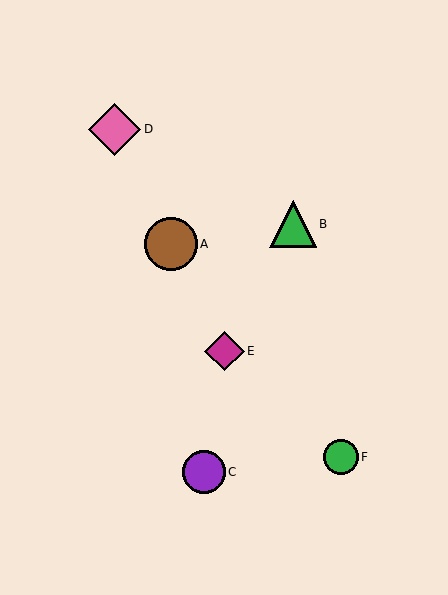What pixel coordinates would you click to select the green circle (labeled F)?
Click at (341, 457) to select the green circle F.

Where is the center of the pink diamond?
The center of the pink diamond is at (115, 129).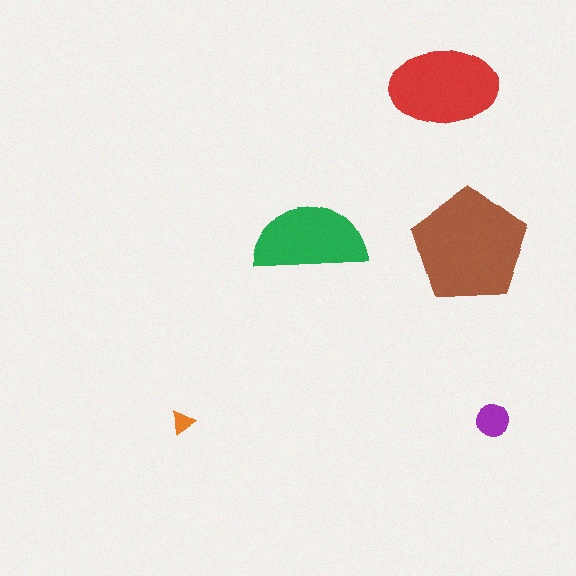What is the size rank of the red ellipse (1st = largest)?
2nd.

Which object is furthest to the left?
The orange triangle is leftmost.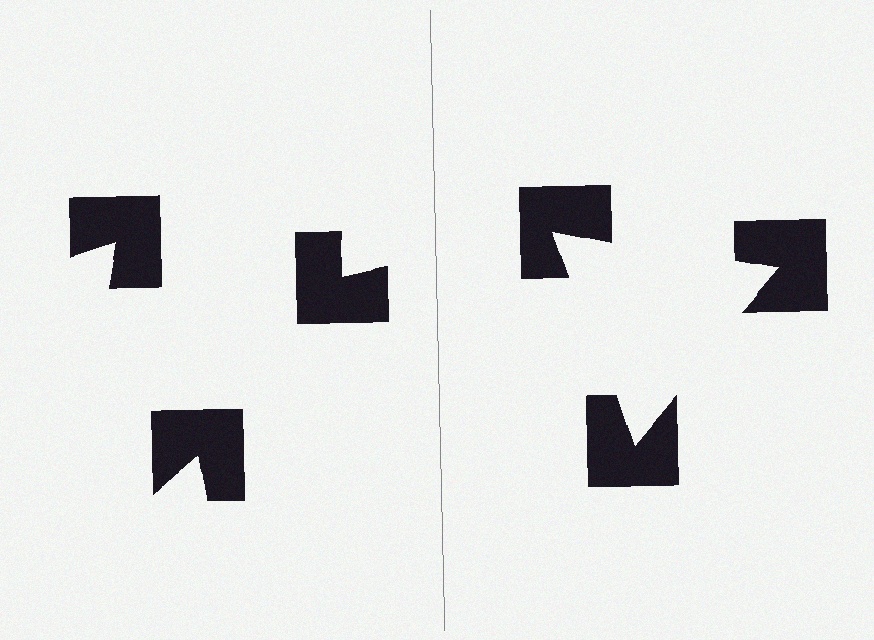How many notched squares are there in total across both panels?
6 — 3 on each side.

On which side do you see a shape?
An illusory triangle appears on the right side. On the left side the wedge cuts are rotated, so no coherent shape forms.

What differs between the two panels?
The notched squares are positioned identically on both sides; only the wedge orientations differ. On the right they align to a triangle; on the left they are misaligned.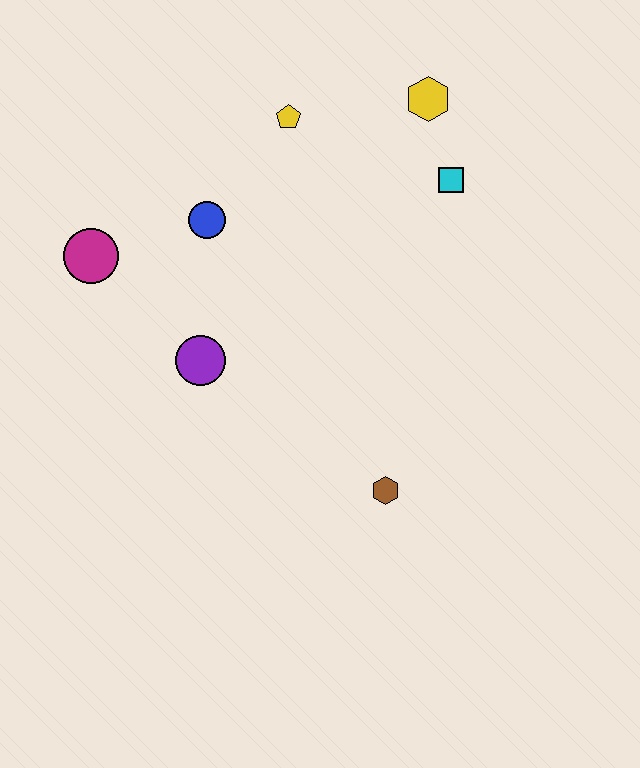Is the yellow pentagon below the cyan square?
No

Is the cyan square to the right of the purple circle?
Yes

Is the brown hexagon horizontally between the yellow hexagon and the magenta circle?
Yes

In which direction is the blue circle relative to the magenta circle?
The blue circle is to the right of the magenta circle.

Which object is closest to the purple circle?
The blue circle is closest to the purple circle.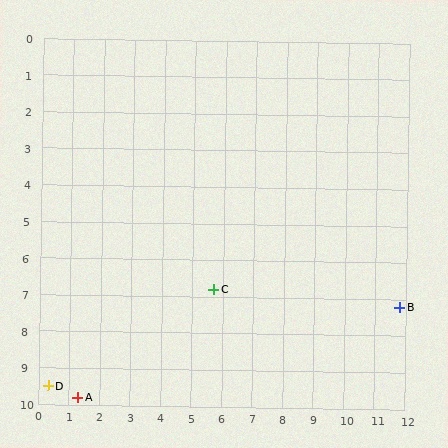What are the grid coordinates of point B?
Point B is at approximately (11.8, 7.2).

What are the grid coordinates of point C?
Point C is at approximately (5.7, 6.8).